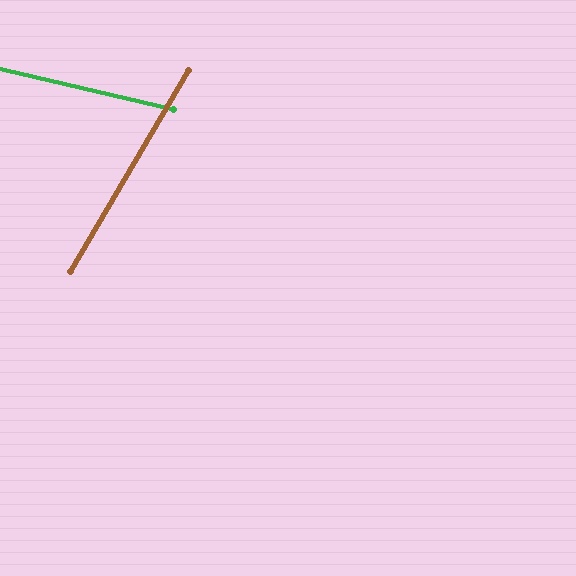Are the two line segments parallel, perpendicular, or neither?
Neither parallel nor perpendicular — they differ by about 73°.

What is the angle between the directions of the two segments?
Approximately 73 degrees.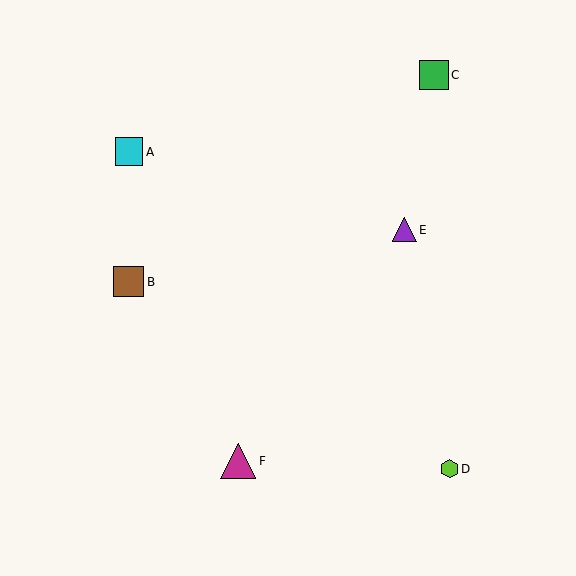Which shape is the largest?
The magenta triangle (labeled F) is the largest.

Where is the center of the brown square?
The center of the brown square is at (129, 282).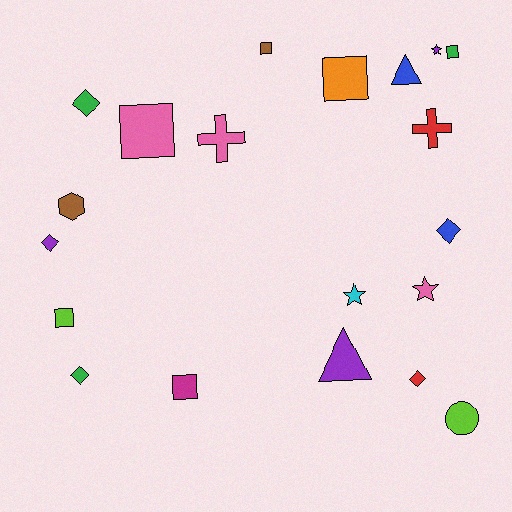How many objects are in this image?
There are 20 objects.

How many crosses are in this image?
There are 2 crosses.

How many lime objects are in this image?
There are 2 lime objects.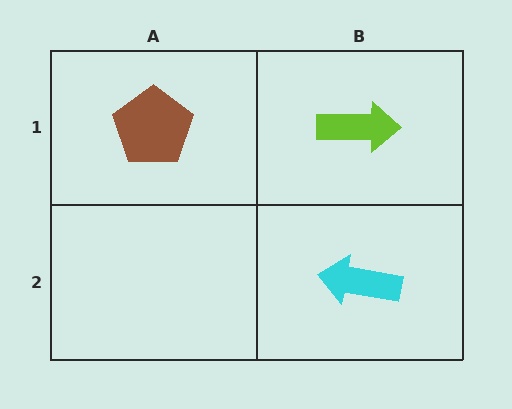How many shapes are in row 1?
2 shapes.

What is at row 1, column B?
A lime arrow.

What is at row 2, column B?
A cyan arrow.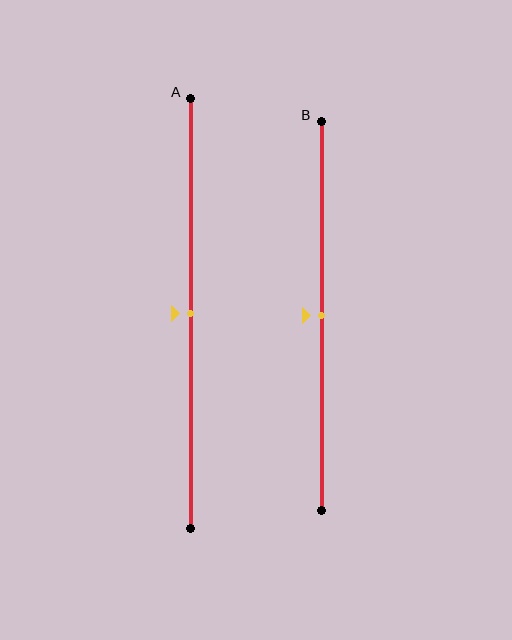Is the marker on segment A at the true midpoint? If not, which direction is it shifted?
Yes, the marker on segment A is at the true midpoint.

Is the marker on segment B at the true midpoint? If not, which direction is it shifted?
Yes, the marker on segment B is at the true midpoint.